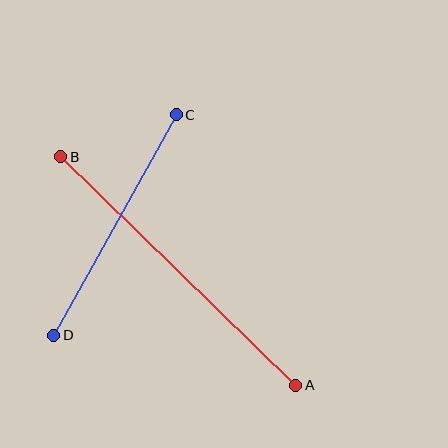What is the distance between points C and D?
The distance is approximately 252 pixels.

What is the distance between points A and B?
The distance is approximately 328 pixels.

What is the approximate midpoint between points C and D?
The midpoint is at approximately (115, 225) pixels.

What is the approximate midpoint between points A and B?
The midpoint is at approximately (178, 271) pixels.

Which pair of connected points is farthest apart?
Points A and B are farthest apart.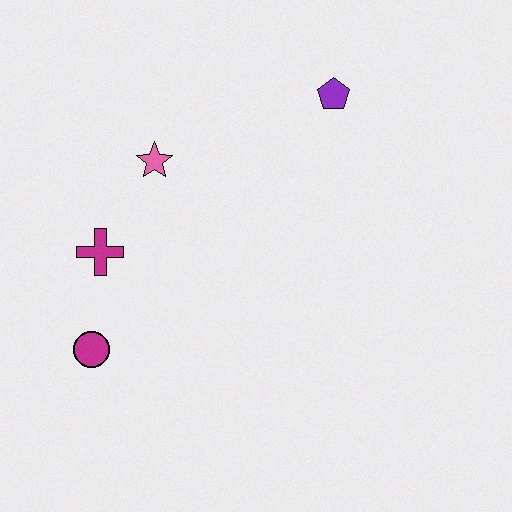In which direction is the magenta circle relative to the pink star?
The magenta circle is below the pink star.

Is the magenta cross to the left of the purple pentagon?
Yes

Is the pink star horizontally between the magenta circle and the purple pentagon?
Yes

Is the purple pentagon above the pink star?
Yes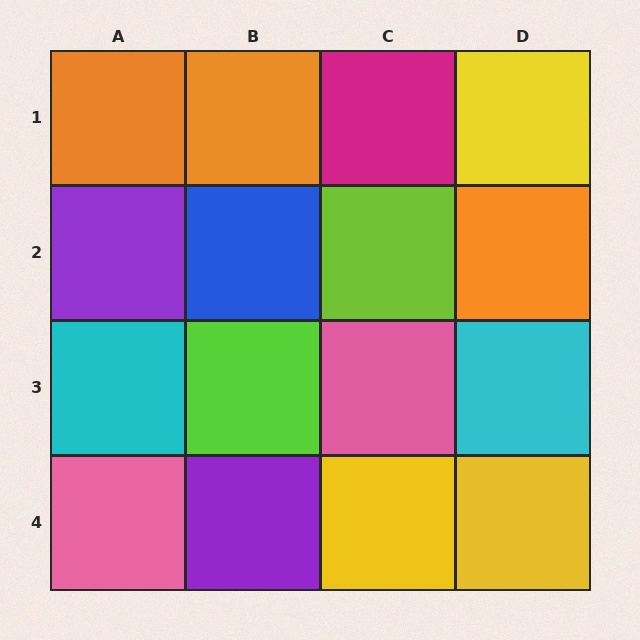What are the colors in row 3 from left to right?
Cyan, lime, pink, cyan.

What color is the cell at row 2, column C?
Lime.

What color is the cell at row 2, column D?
Orange.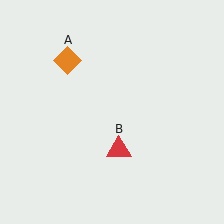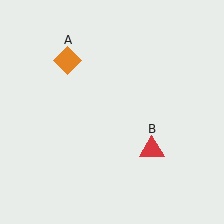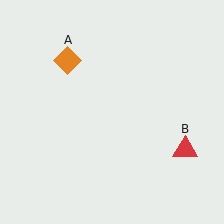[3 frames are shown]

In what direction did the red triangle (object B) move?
The red triangle (object B) moved right.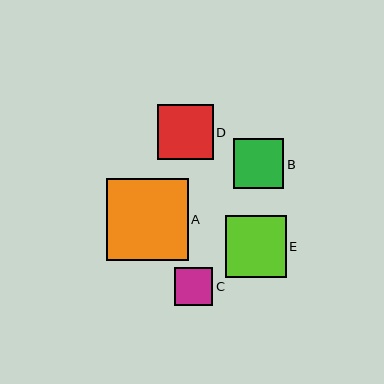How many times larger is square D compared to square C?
Square D is approximately 1.4 times the size of square C.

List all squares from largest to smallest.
From largest to smallest: A, E, D, B, C.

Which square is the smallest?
Square C is the smallest with a size of approximately 38 pixels.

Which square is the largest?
Square A is the largest with a size of approximately 82 pixels.